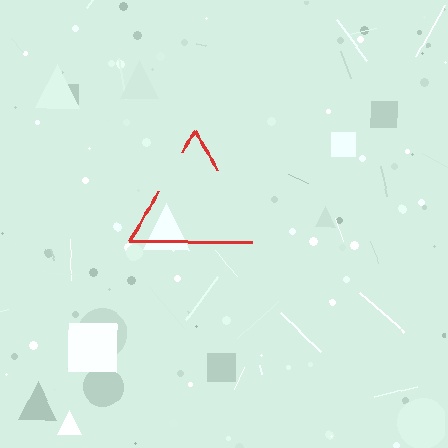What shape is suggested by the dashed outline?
The dashed outline suggests a triangle.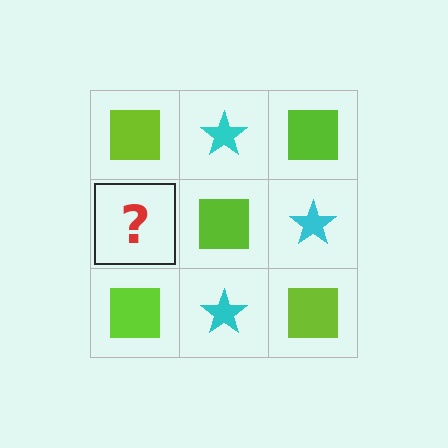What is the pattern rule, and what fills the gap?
The rule is that it alternates lime square and cyan star in a checkerboard pattern. The gap should be filled with a cyan star.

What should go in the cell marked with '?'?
The missing cell should contain a cyan star.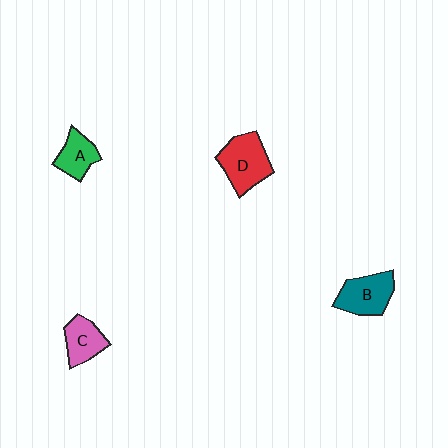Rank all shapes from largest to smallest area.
From largest to smallest: D (red), B (teal), C (pink), A (green).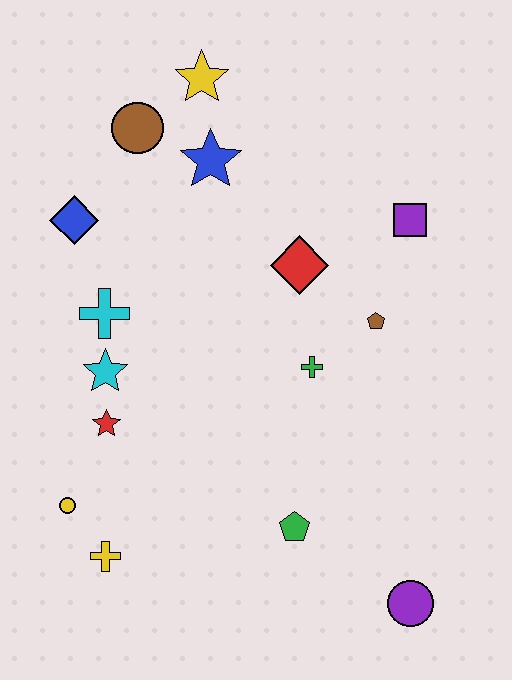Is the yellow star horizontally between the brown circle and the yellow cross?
No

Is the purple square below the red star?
No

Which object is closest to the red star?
The cyan star is closest to the red star.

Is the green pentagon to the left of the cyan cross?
No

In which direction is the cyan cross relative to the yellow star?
The cyan cross is below the yellow star.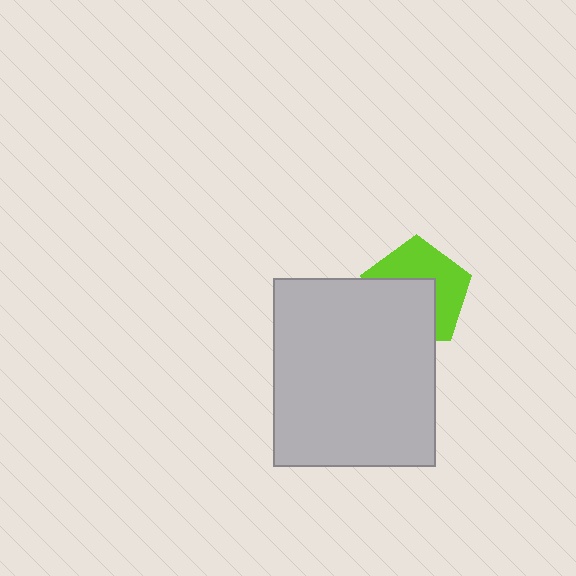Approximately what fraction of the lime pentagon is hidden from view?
Roughly 50% of the lime pentagon is hidden behind the light gray rectangle.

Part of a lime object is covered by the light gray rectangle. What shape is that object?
It is a pentagon.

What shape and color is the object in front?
The object in front is a light gray rectangle.